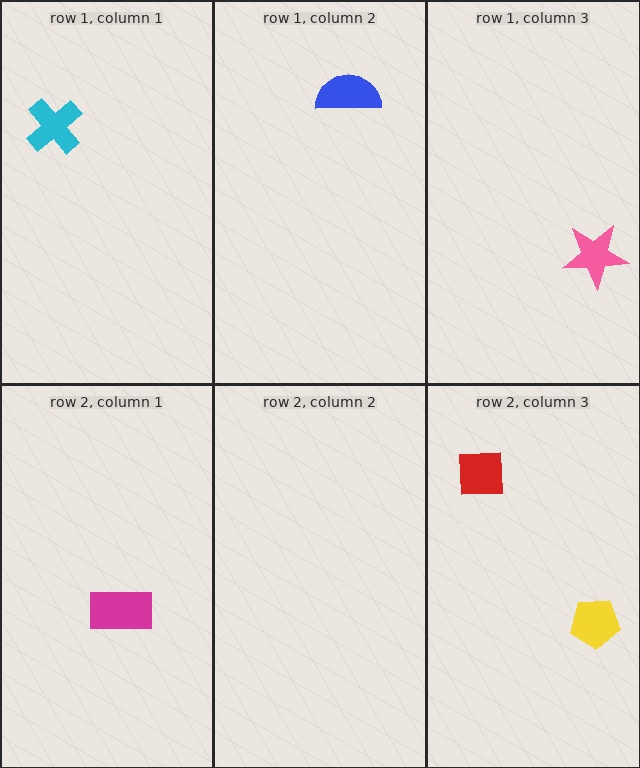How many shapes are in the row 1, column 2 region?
1.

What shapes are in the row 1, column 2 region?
The blue semicircle.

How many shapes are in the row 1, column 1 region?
1.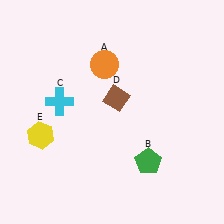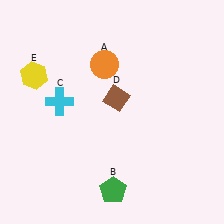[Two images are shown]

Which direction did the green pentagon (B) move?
The green pentagon (B) moved left.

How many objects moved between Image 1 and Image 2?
2 objects moved between the two images.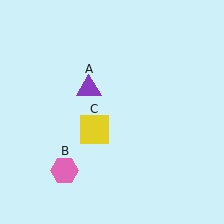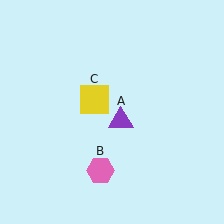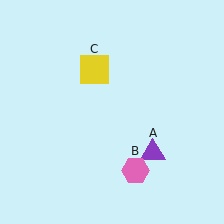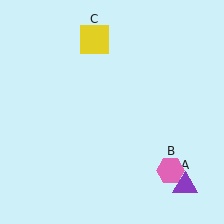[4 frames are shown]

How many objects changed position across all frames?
3 objects changed position: purple triangle (object A), pink hexagon (object B), yellow square (object C).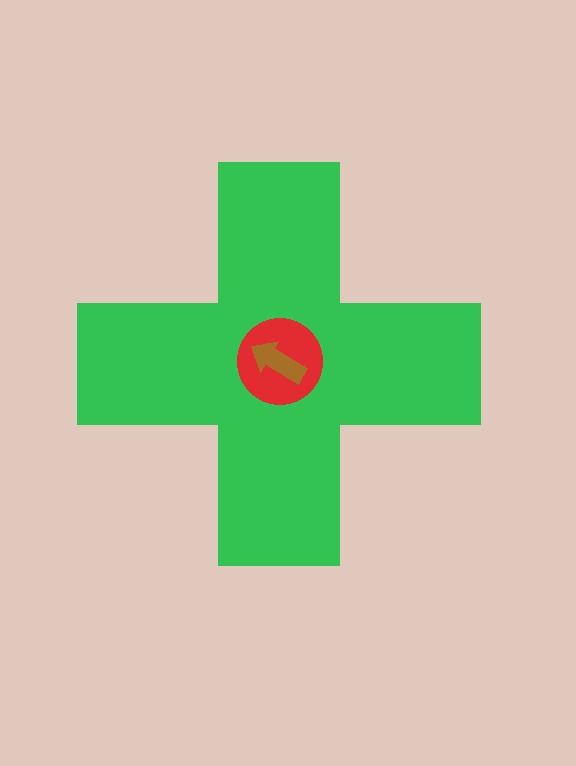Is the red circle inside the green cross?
Yes.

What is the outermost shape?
The green cross.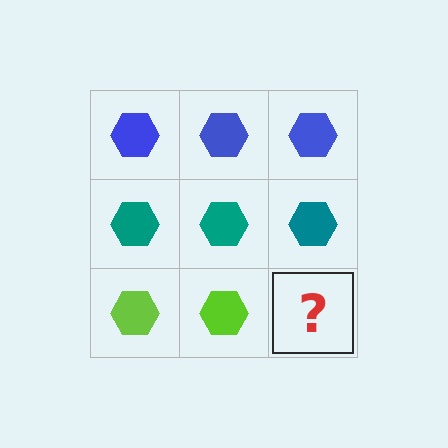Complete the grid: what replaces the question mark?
The question mark should be replaced with a lime hexagon.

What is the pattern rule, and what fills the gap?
The rule is that each row has a consistent color. The gap should be filled with a lime hexagon.